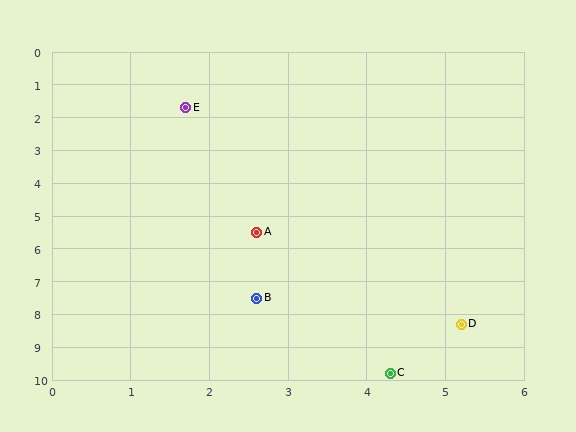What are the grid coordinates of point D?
Point D is at approximately (5.2, 8.3).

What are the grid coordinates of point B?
Point B is at approximately (2.6, 7.5).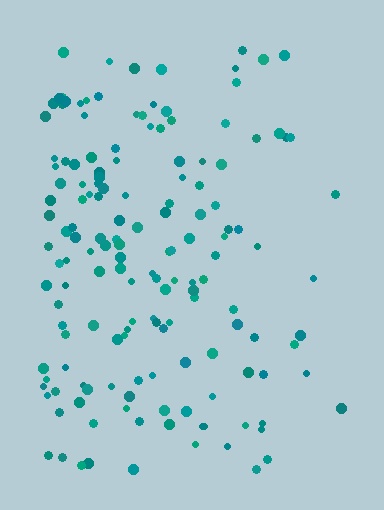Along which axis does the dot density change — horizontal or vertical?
Horizontal.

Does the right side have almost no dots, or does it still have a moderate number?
Still a moderate number, just noticeably fewer than the left.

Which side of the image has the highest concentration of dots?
The left.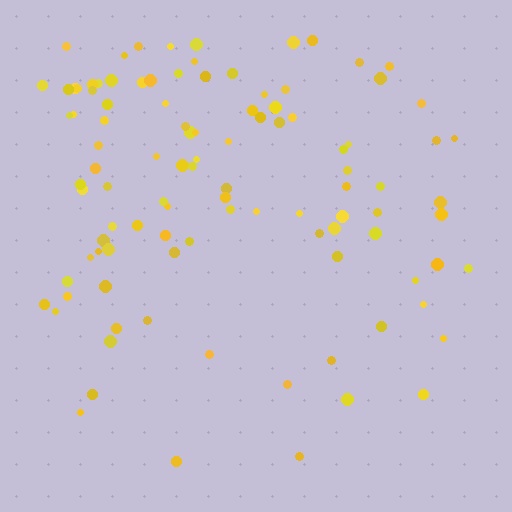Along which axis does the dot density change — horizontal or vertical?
Vertical.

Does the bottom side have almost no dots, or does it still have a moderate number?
Still a moderate number, just noticeably fewer than the top.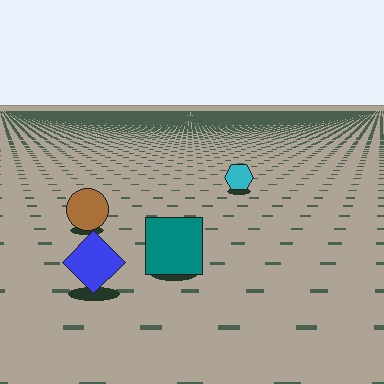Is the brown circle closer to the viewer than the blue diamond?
No. The blue diamond is closer — you can tell from the texture gradient: the ground texture is coarser near it.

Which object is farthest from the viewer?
The cyan hexagon is farthest from the viewer. It appears smaller and the ground texture around it is denser.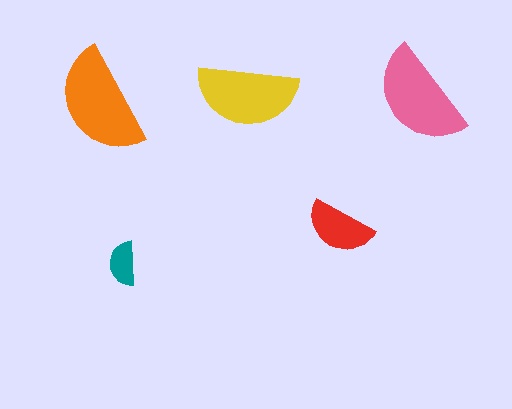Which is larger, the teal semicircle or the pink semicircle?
The pink one.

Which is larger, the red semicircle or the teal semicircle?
The red one.